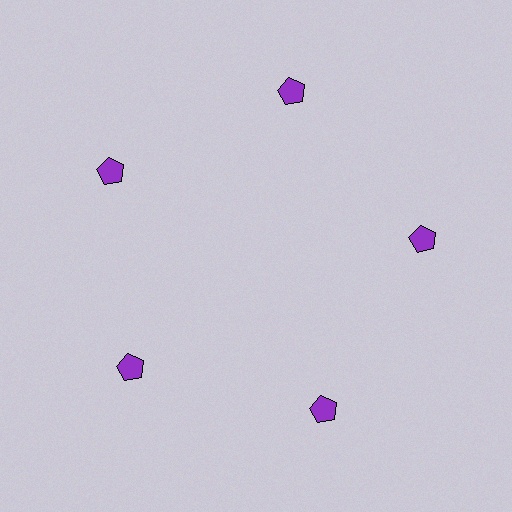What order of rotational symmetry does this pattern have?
This pattern has 5-fold rotational symmetry.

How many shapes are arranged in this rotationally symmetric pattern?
There are 5 shapes, arranged in 5 groups of 1.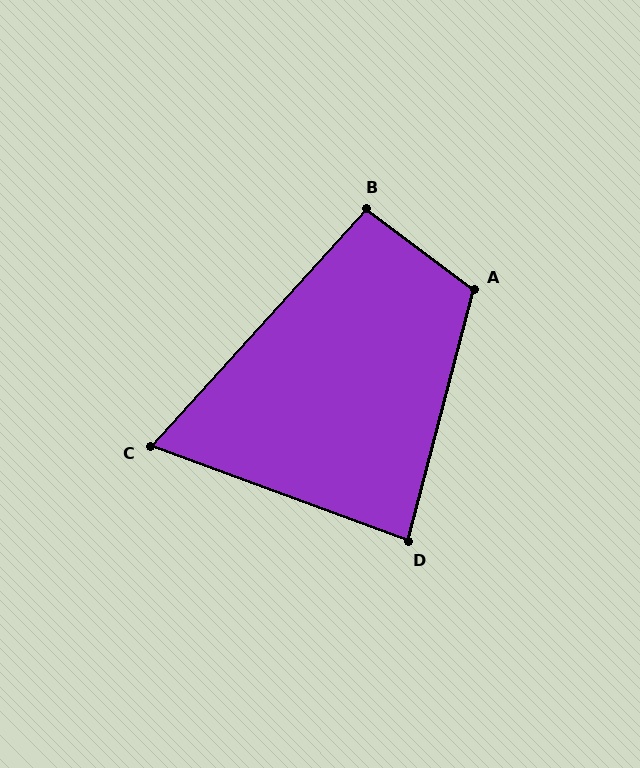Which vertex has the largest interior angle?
A, at approximately 112 degrees.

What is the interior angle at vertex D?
Approximately 84 degrees (acute).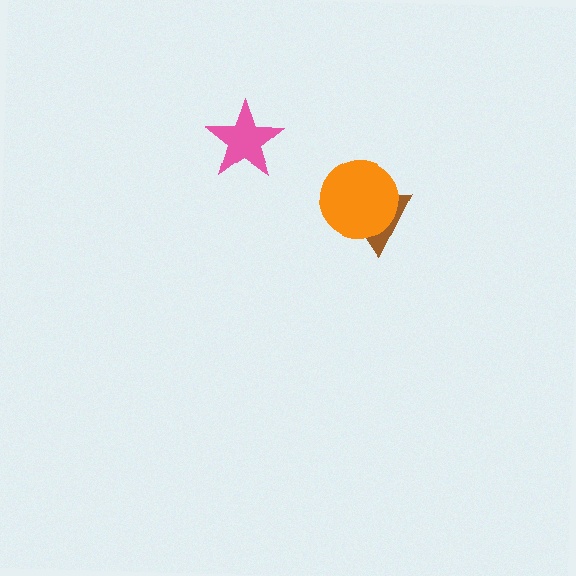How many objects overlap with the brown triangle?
1 object overlaps with the brown triangle.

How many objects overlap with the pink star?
0 objects overlap with the pink star.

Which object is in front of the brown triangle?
The orange circle is in front of the brown triangle.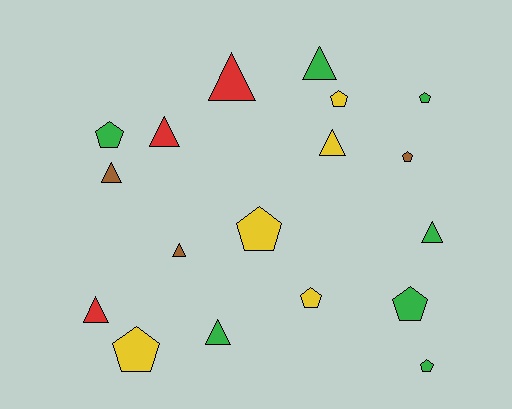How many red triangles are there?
There are 3 red triangles.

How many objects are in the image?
There are 18 objects.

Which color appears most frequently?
Green, with 7 objects.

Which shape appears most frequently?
Triangle, with 9 objects.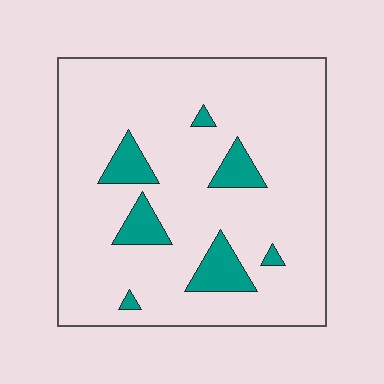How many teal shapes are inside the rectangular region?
7.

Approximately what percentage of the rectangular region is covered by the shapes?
Approximately 10%.